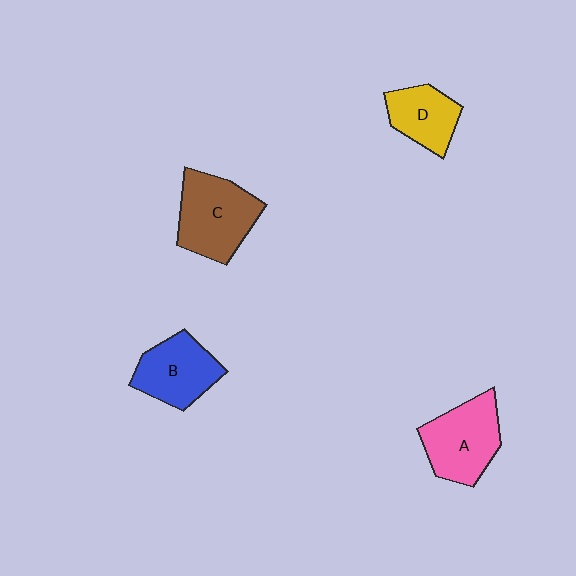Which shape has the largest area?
Shape C (brown).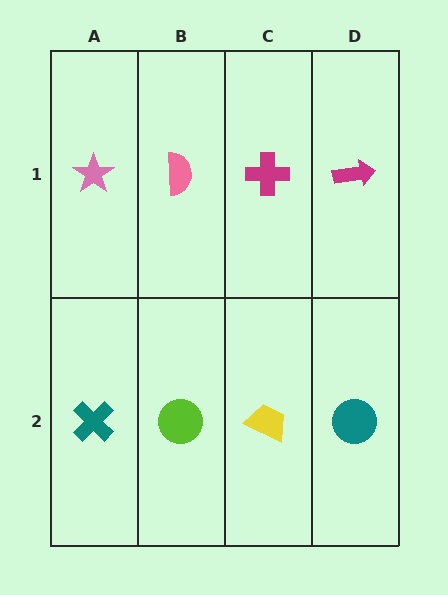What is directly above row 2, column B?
A pink semicircle.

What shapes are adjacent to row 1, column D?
A teal circle (row 2, column D), a magenta cross (row 1, column C).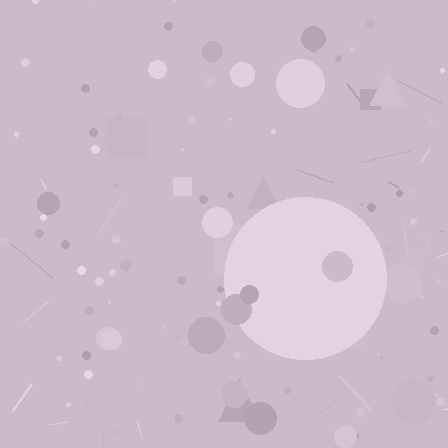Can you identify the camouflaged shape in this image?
The camouflaged shape is a circle.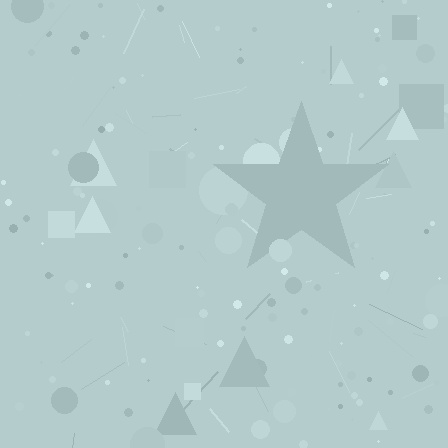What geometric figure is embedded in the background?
A star is embedded in the background.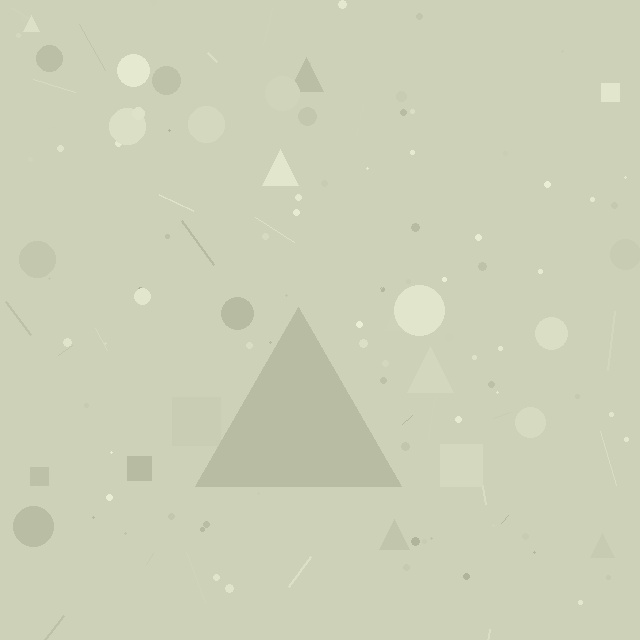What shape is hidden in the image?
A triangle is hidden in the image.